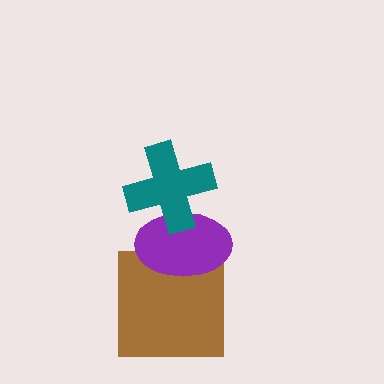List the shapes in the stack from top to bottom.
From top to bottom: the teal cross, the purple ellipse, the brown square.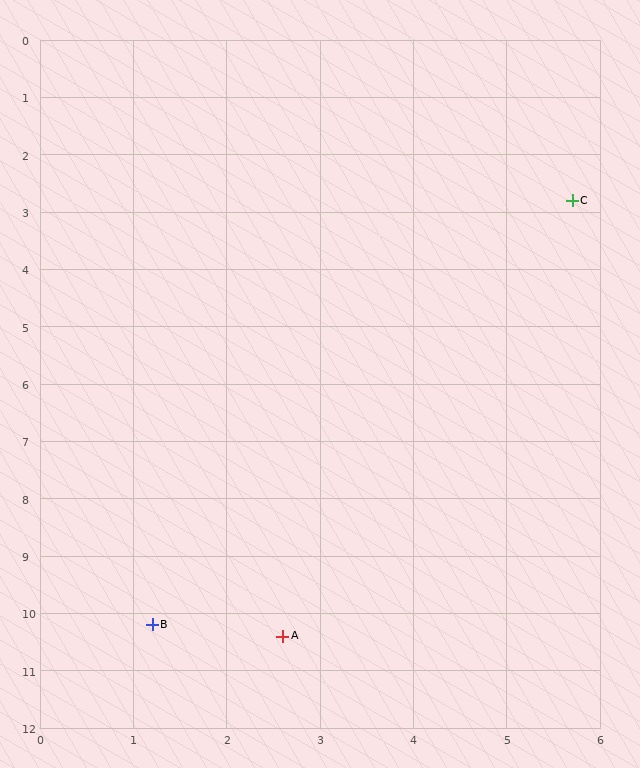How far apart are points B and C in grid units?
Points B and C are about 8.7 grid units apart.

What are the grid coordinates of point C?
Point C is at approximately (5.7, 2.8).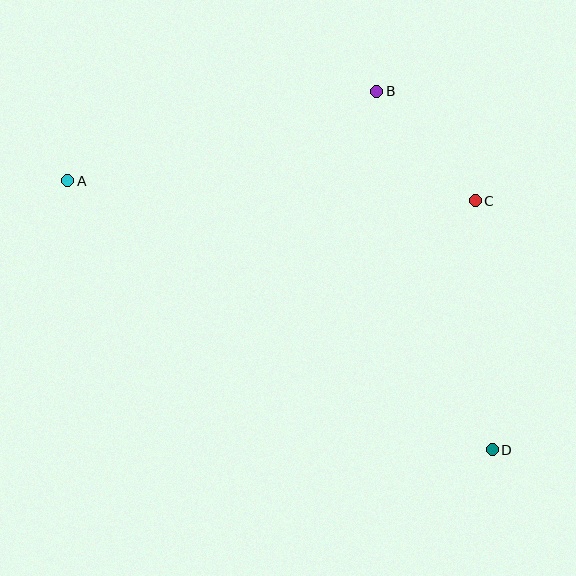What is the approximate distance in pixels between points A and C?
The distance between A and C is approximately 408 pixels.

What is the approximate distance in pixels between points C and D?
The distance between C and D is approximately 250 pixels.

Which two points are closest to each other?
Points B and C are closest to each other.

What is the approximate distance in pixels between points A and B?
The distance between A and B is approximately 322 pixels.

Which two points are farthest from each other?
Points A and D are farthest from each other.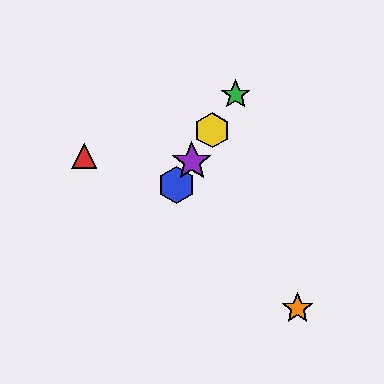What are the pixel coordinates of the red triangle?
The red triangle is at (84, 156).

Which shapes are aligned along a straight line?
The blue hexagon, the green star, the yellow hexagon, the purple star are aligned along a straight line.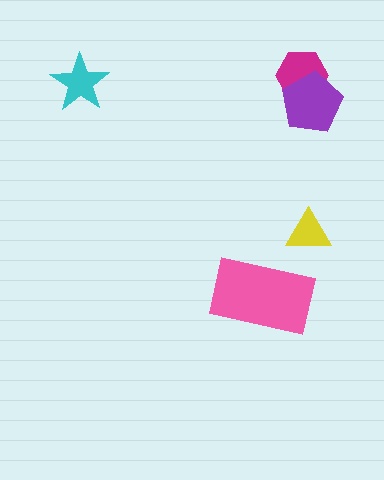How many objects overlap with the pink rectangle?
0 objects overlap with the pink rectangle.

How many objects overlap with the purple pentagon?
1 object overlaps with the purple pentagon.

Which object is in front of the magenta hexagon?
The purple pentagon is in front of the magenta hexagon.